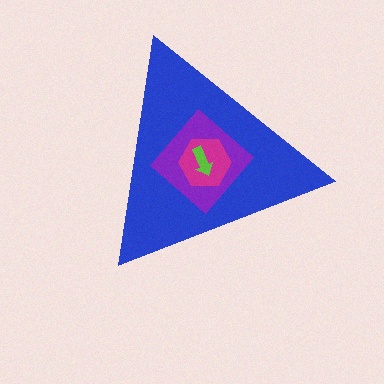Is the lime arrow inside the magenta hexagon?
Yes.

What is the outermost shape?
The blue triangle.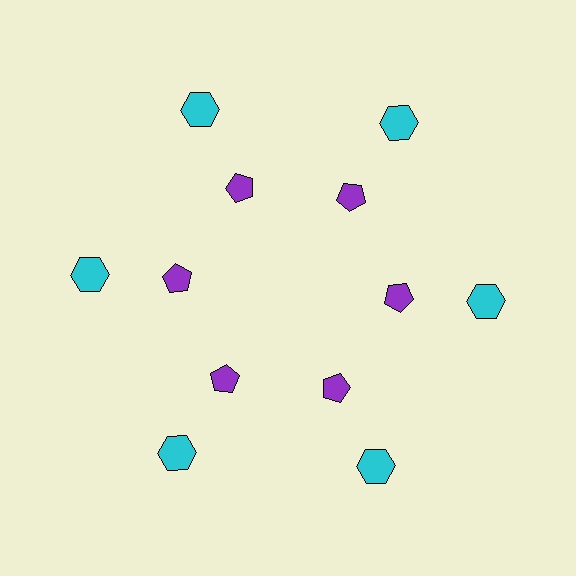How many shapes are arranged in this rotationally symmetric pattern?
There are 12 shapes, arranged in 6 groups of 2.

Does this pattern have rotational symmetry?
Yes, this pattern has 6-fold rotational symmetry. It looks the same after rotating 60 degrees around the center.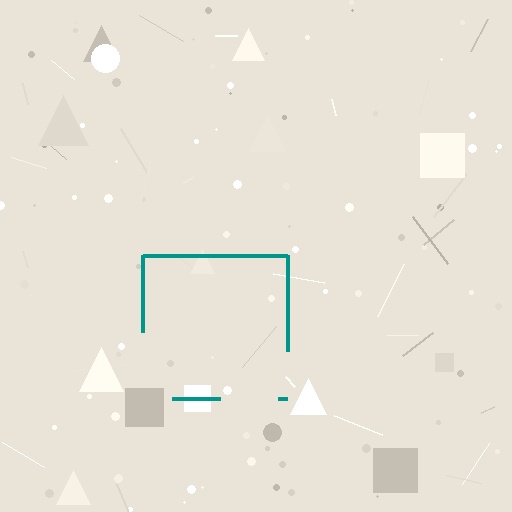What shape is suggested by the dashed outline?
The dashed outline suggests a square.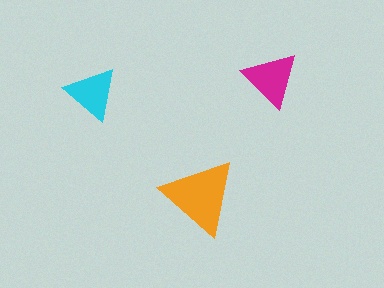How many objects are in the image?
There are 3 objects in the image.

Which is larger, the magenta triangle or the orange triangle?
The orange one.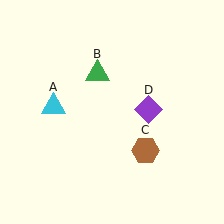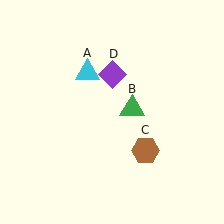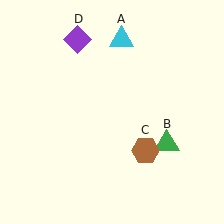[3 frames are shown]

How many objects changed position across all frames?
3 objects changed position: cyan triangle (object A), green triangle (object B), purple diamond (object D).